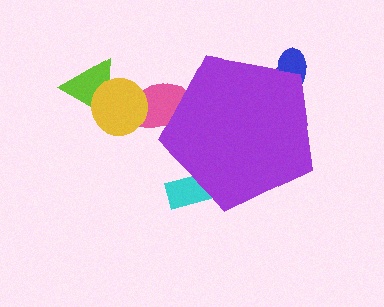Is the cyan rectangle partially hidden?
Yes, the cyan rectangle is partially hidden behind the purple pentagon.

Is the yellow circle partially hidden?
No, the yellow circle is fully visible.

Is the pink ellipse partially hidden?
Yes, the pink ellipse is partially hidden behind the purple pentagon.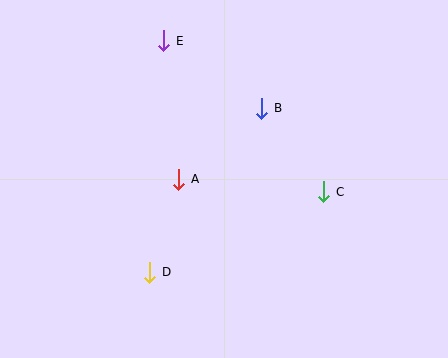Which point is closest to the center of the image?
Point A at (179, 179) is closest to the center.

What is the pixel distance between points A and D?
The distance between A and D is 98 pixels.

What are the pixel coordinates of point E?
Point E is at (164, 41).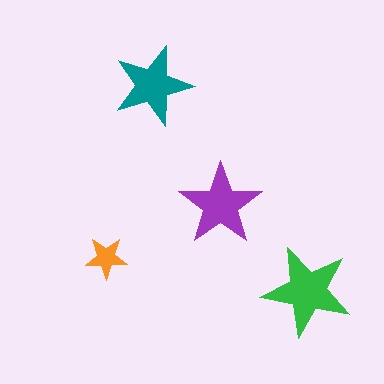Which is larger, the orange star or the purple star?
The purple one.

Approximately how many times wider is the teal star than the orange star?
About 2 times wider.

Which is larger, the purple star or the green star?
The green one.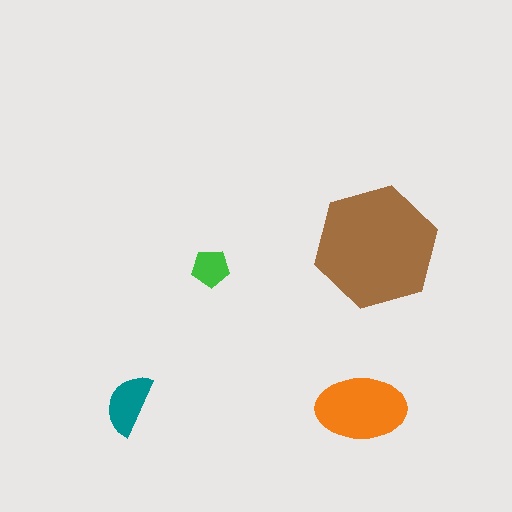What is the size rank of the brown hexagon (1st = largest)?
1st.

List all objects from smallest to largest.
The green pentagon, the teal semicircle, the orange ellipse, the brown hexagon.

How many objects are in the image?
There are 4 objects in the image.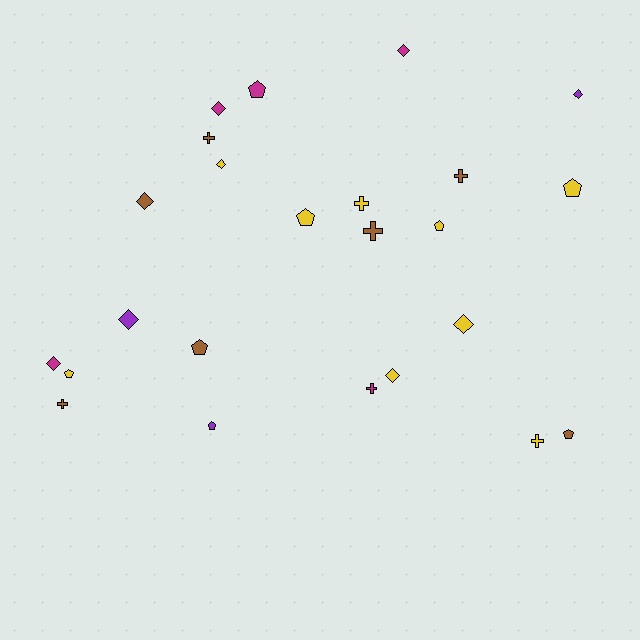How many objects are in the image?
There are 24 objects.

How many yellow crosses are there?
There are 2 yellow crosses.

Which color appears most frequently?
Yellow, with 9 objects.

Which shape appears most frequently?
Diamond, with 9 objects.